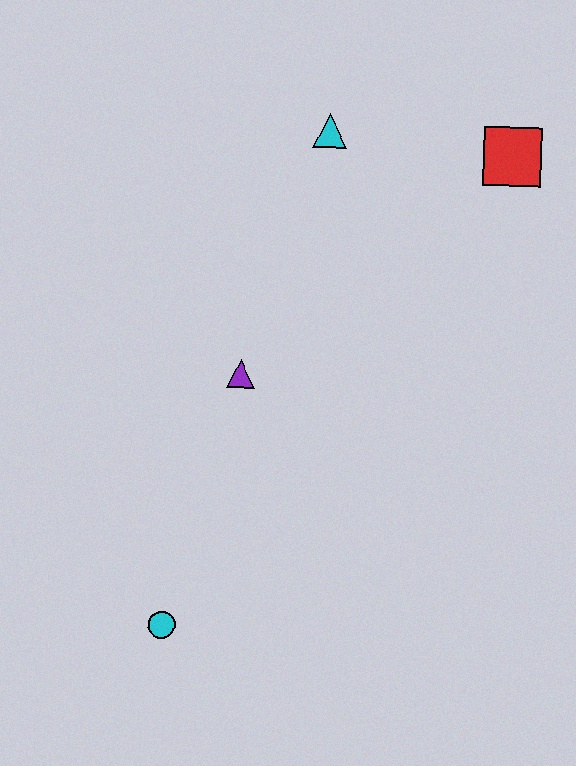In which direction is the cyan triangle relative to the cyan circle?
The cyan triangle is above the cyan circle.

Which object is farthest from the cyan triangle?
The cyan circle is farthest from the cyan triangle.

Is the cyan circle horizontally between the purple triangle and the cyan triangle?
No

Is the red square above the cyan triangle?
No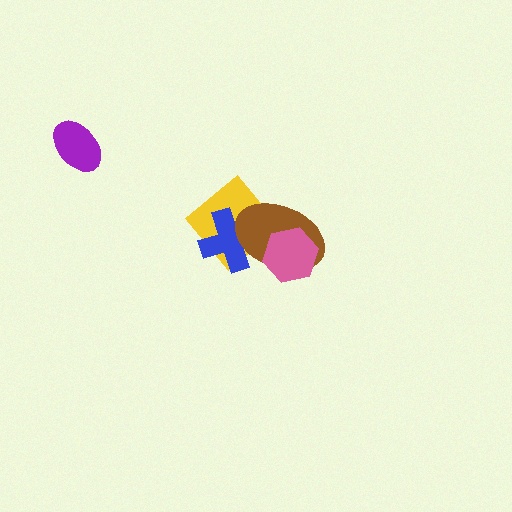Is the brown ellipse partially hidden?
Yes, it is partially covered by another shape.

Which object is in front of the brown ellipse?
The pink hexagon is in front of the brown ellipse.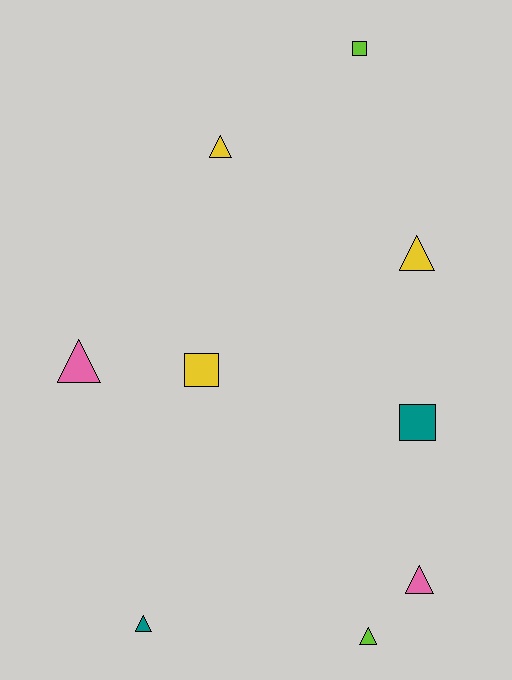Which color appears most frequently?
Yellow, with 3 objects.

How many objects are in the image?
There are 9 objects.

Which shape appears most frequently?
Triangle, with 6 objects.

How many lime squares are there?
There is 1 lime square.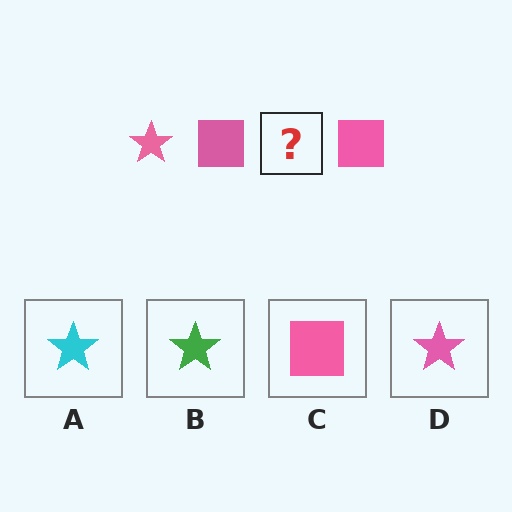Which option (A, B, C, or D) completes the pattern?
D.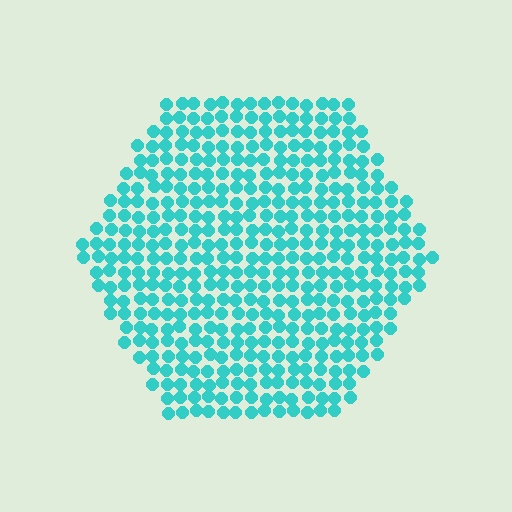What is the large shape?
The large shape is a hexagon.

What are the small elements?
The small elements are circles.